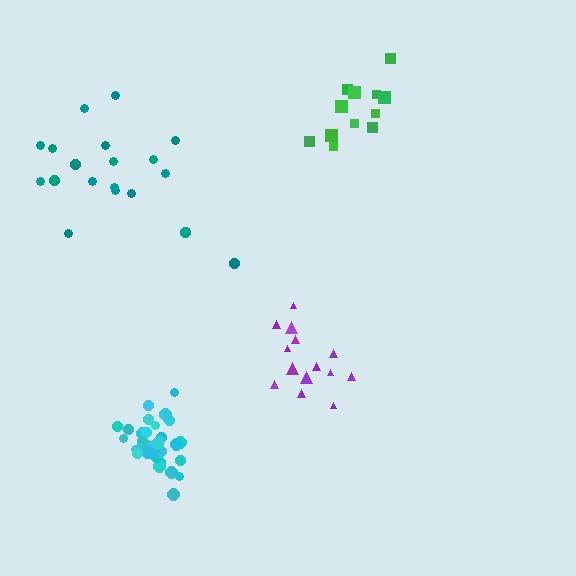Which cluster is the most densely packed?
Cyan.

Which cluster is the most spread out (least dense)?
Teal.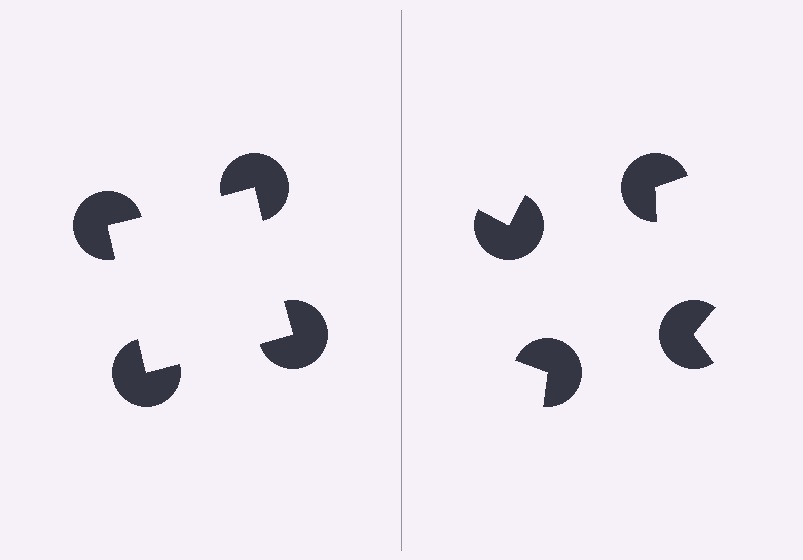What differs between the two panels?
The pac-man discs are positioned identically on both sides; only the wedge orientations differ. On the left they align to a square; on the right they are misaligned.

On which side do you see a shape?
An illusory square appears on the left side. On the right side the wedge cuts are rotated, so no coherent shape forms.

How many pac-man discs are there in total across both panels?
8 — 4 on each side.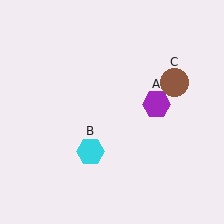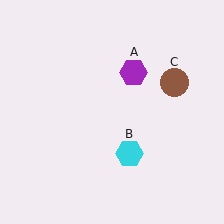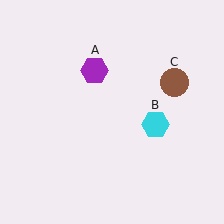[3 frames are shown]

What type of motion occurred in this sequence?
The purple hexagon (object A), cyan hexagon (object B) rotated counterclockwise around the center of the scene.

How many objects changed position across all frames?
2 objects changed position: purple hexagon (object A), cyan hexagon (object B).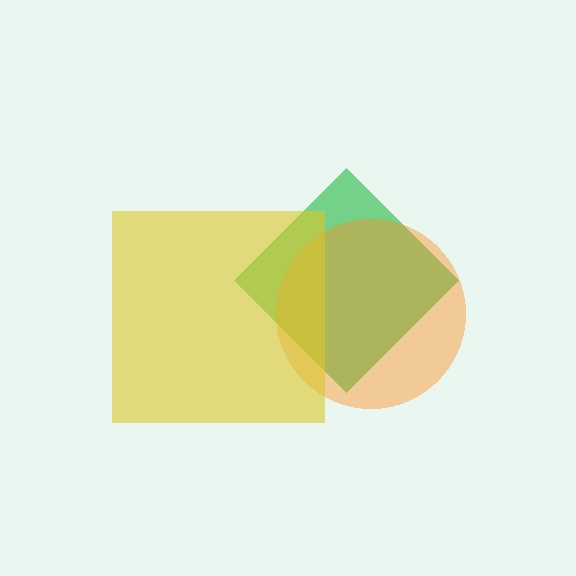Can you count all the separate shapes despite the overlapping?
Yes, there are 3 separate shapes.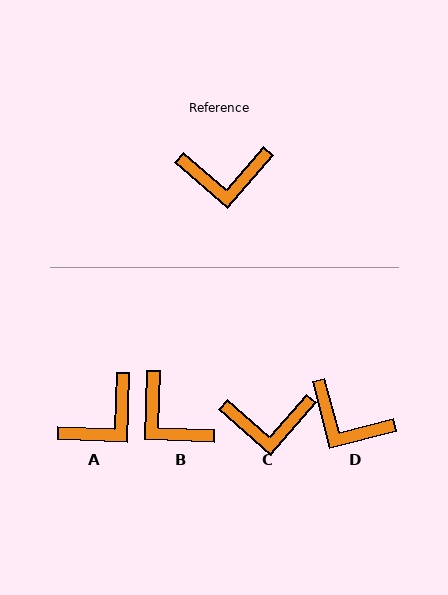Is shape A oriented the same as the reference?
No, it is off by about 39 degrees.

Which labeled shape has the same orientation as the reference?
C.